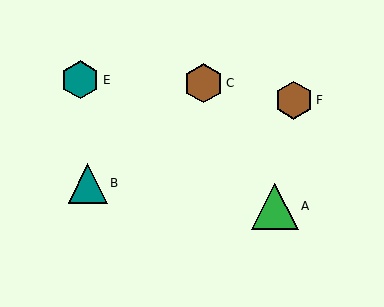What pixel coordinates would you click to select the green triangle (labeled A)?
Click at (275, 206) to select the green triangle A.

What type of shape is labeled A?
Shape A is a green triangle.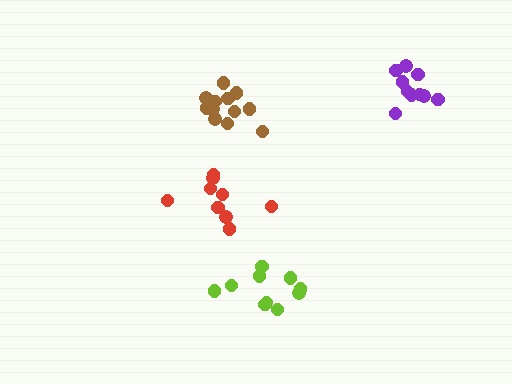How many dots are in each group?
Group 1: 10 dots, Group 2: 10 dots, Group 3: 9 dots, Group 4: 13 dots (42 total).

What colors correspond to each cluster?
The clusters are colored: purple, lime, red, brown.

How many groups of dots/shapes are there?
There are 4 groups.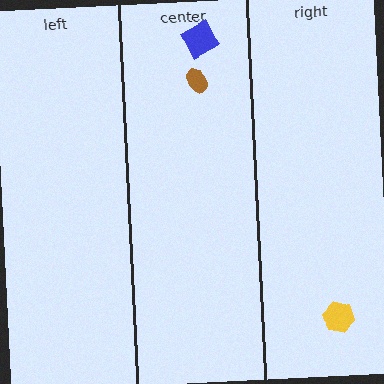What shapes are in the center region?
The blue diamond, the brown ellipse.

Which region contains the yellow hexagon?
The right region.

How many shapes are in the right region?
1.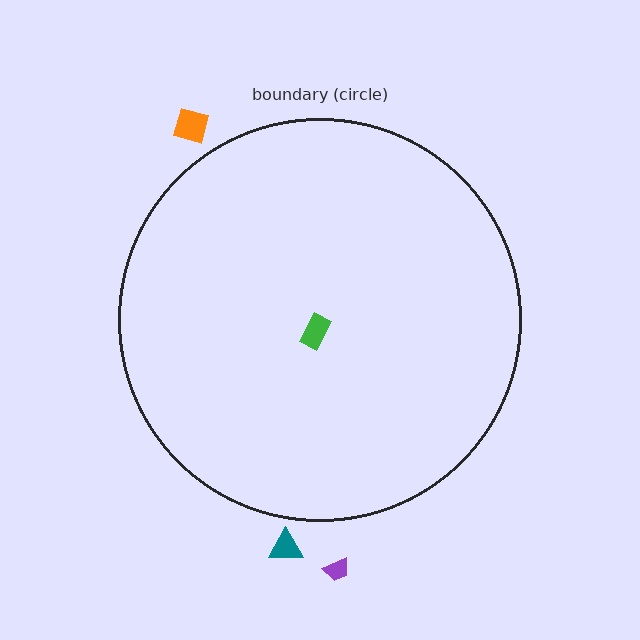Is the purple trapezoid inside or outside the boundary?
Outside.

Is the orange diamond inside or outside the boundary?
Outside.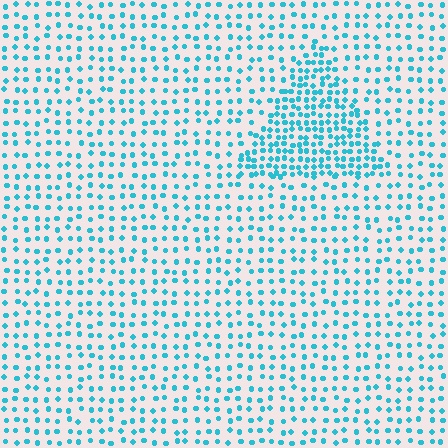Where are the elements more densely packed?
The elements are more densely packed inside the triangle boundary.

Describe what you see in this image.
The image contains small cyan elements arranged at two different densities. A triangle-shaped region is visible where the elements are more densely packed than the surrounding area.